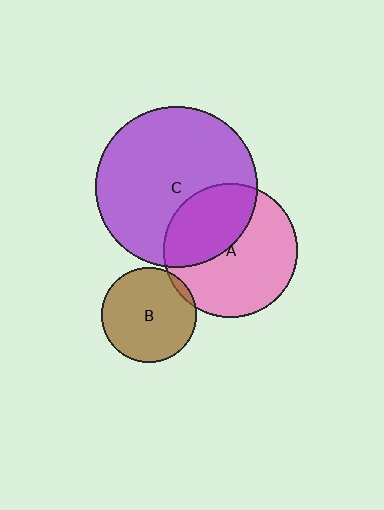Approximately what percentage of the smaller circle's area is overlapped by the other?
Approximately 5%.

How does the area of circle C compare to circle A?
Approximately 1.5 times.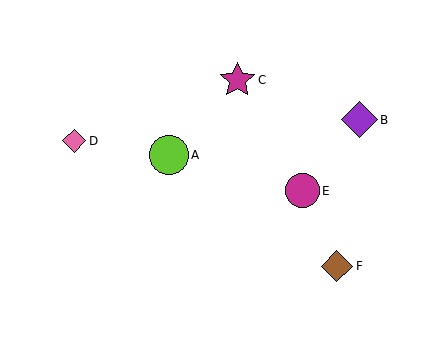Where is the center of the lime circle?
The center of the lime circle is at (169, 155).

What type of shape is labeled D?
Shape D is a pink diamond.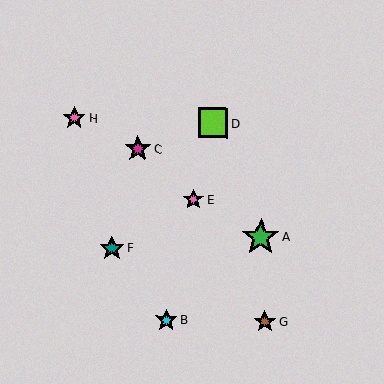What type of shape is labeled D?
Shape D is a lime square.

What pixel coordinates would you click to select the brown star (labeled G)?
Click at (265, 322) to select the brown star G.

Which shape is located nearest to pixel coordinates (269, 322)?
The brown star (labeled G) at (265, 322) is nearest to that location.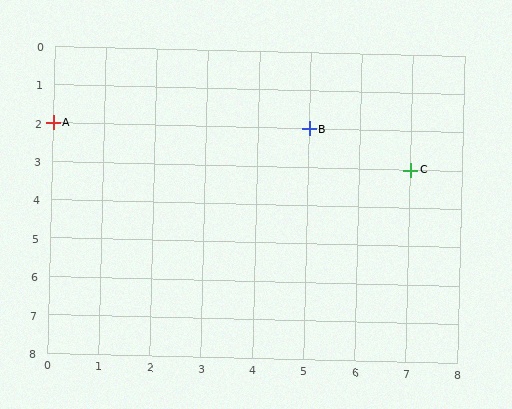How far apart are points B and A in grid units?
Points B and A are 5 columns apart.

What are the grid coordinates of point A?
Point A is at grid coordinates (0, 2).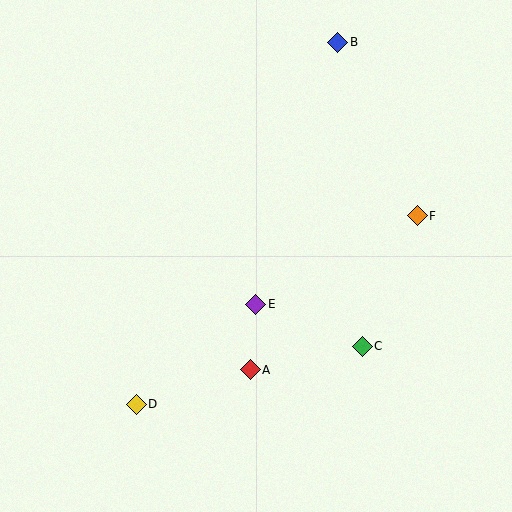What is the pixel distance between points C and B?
The distance between C and B is 305 pixels.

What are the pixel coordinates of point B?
Point B is at (338, 42).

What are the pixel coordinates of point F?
Point F is at (417, 216).